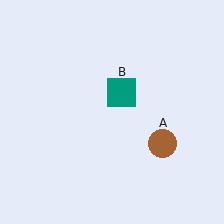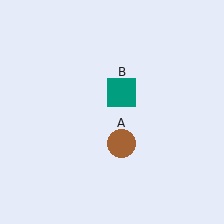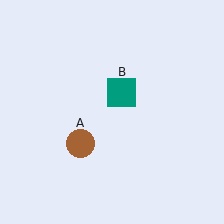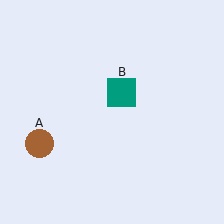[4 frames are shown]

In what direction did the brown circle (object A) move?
The brown circle (object A) moved left.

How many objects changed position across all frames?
1 object changed position: brown circle (object A).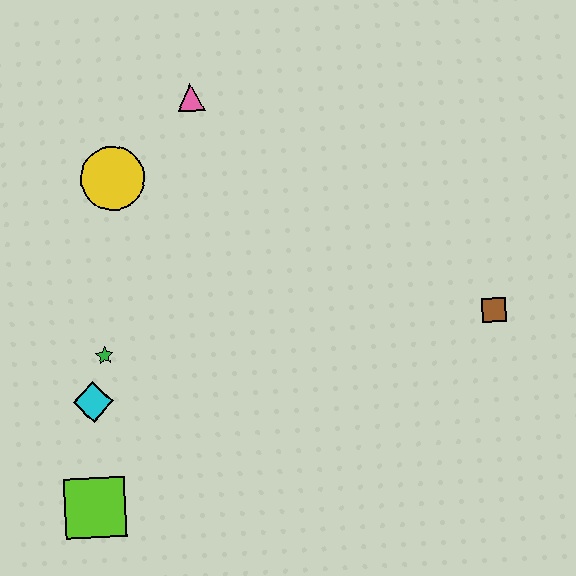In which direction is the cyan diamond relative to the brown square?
The cyan diamond is to the left of the brown square.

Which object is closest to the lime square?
The cyan diamond is closest to the lime square.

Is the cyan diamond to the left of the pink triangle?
Yes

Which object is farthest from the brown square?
The lime square is farthest from the brown square.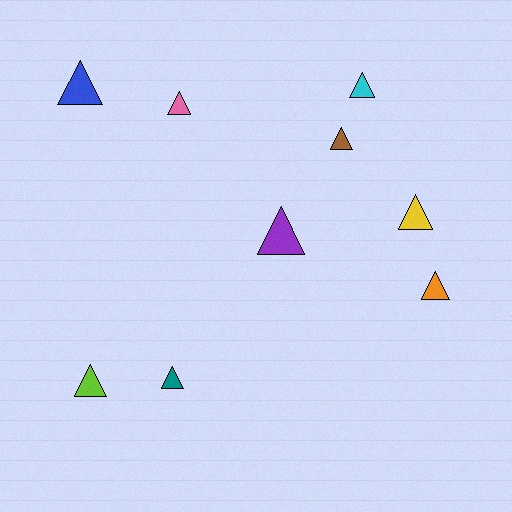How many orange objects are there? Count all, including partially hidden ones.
There is 1 orange object.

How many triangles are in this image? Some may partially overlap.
There are 9 triangles.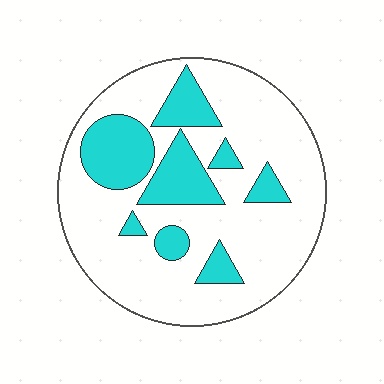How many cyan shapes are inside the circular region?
8.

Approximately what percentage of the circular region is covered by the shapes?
Approximately 25%.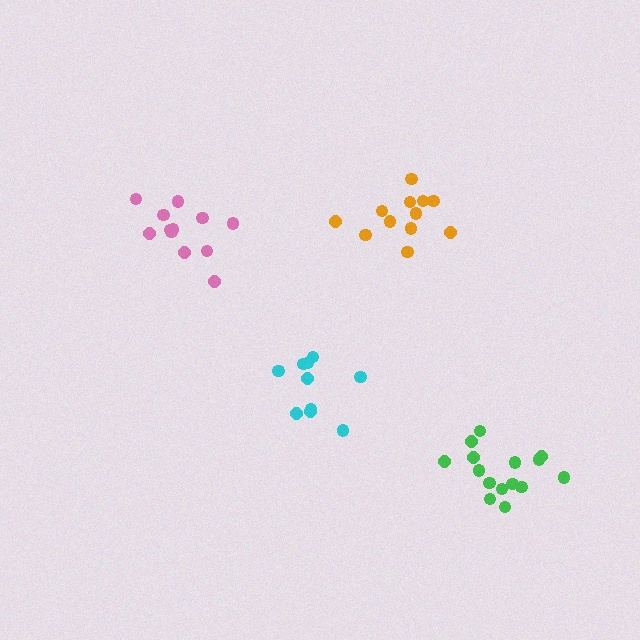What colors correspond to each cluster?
The clusters are colored: cyan, pink, green, orange.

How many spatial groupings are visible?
There are 4 spatial groupings.